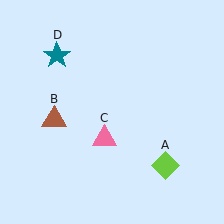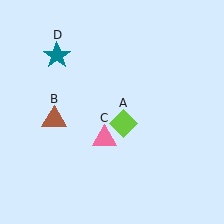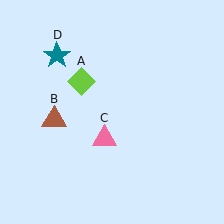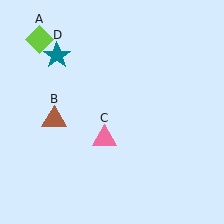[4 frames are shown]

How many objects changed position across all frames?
1 object changed position: lime diamond (object A).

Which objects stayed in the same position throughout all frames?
Brown triangle (object B) and pink triangle (object C) and teal star (object D) remained stationary.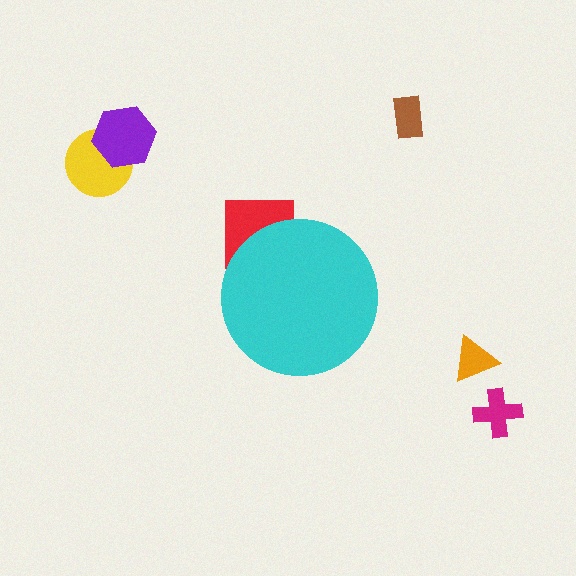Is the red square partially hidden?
Yes, the red square is partially hidden behind the cyan circle.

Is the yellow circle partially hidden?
No, the yellow circle is fully visible.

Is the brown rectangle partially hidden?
No, the brown rectangle is fully visible.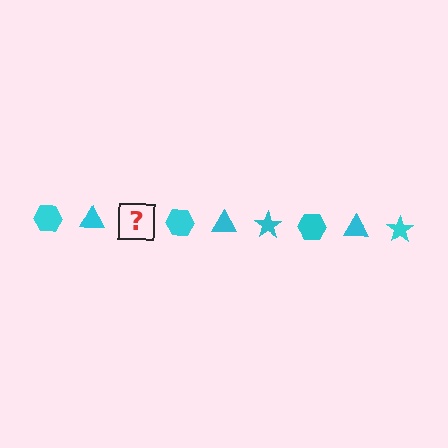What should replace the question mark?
The question mark should be replaced with a cyan star.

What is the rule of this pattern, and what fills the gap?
The rule is that the pattern cycles through hexagon, triangle, star shapes in cyan. The gap should be filled with a cyan star.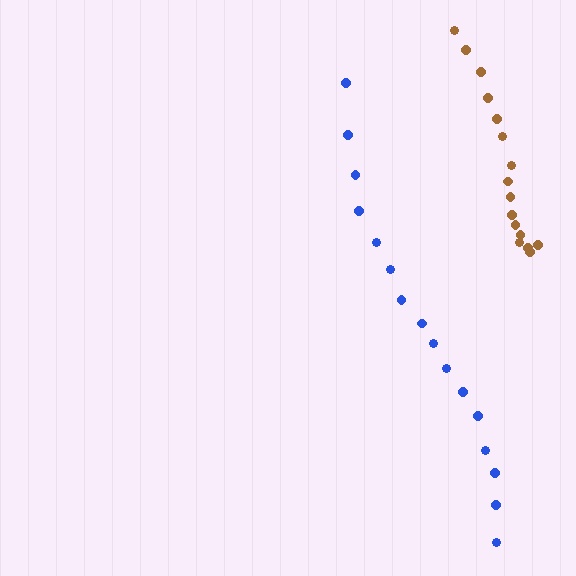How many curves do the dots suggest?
There are 2 distinct paths.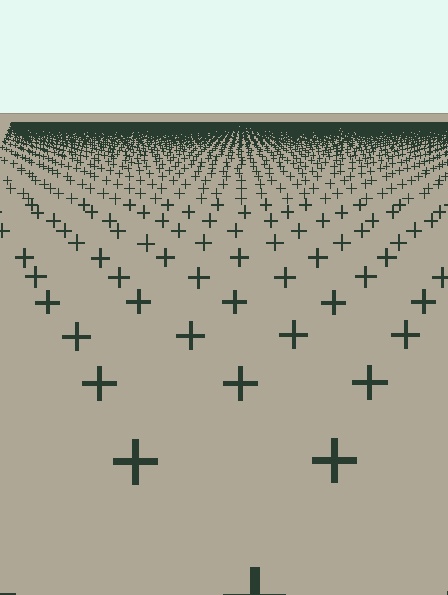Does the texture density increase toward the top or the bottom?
Density increases toward the top.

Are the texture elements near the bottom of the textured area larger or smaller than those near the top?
Larger. Near the bottom, elements are closer to the viewer and appear at a bigger on-screen size.